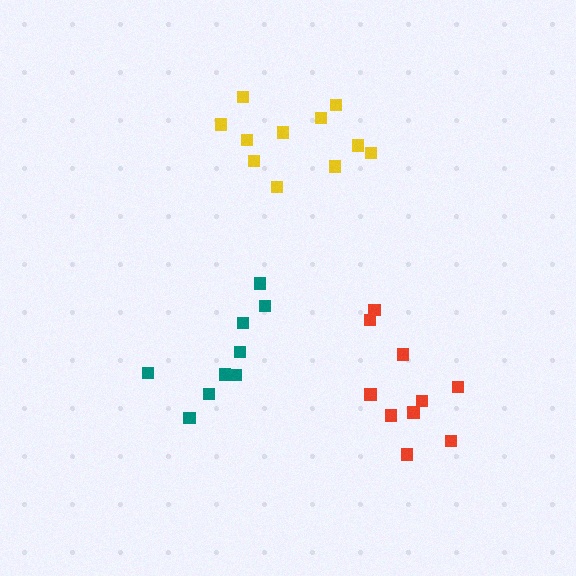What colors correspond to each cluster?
The clusters are colored: red, teal, yellow.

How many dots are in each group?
Group 1: 10 dots, Group 2: 9 dots, Group 3: 11 dots (30 total).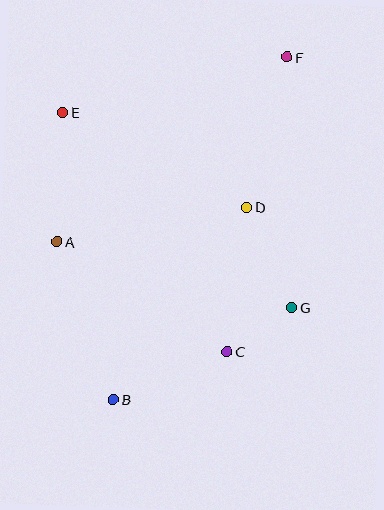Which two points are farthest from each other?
Points B and F are farthest from each other.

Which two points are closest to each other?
Points C and G are closest to each other.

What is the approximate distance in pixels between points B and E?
The distance between B and E is approximately 291 pixels.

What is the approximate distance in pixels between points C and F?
The distance between C and F is approximately 301 pixels.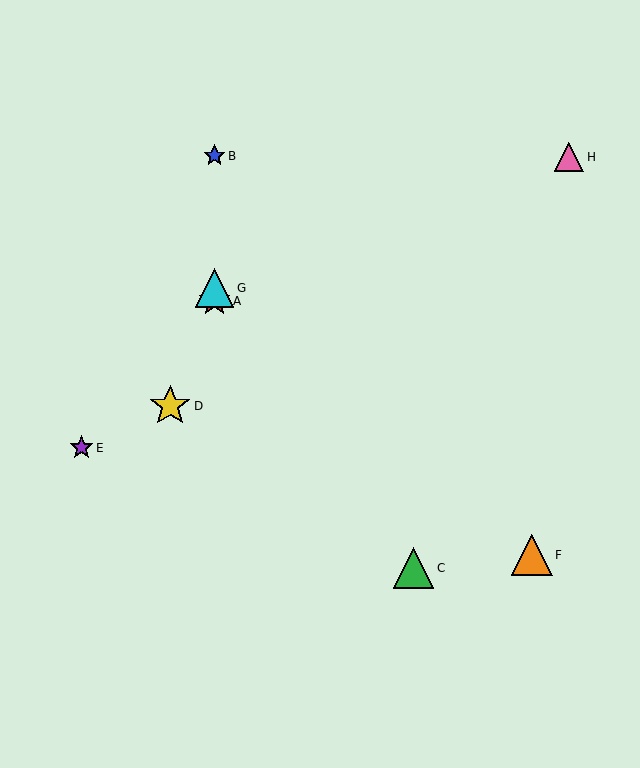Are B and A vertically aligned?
Yes, both are at x≈214.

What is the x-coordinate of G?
Object G is at x≈214.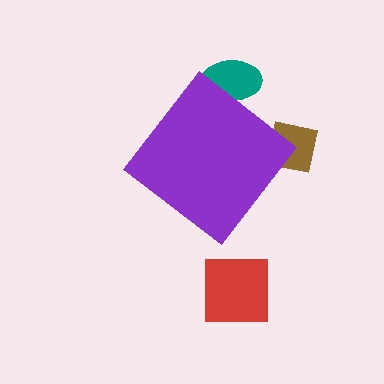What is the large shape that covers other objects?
A purple diamond.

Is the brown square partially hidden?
Yes, the brown square is partially hidden behind the purple diamond.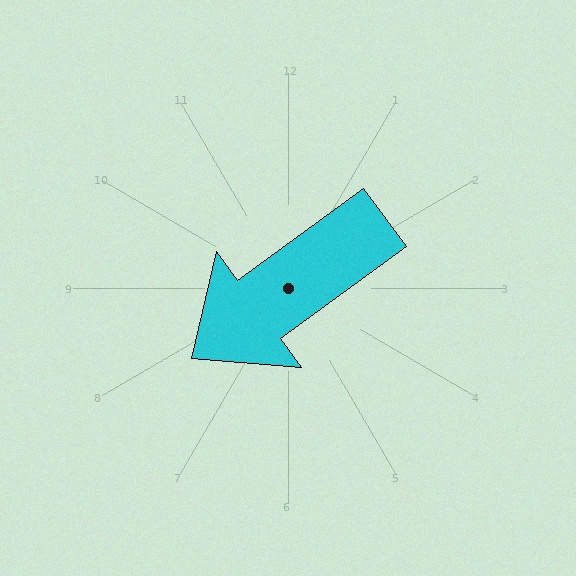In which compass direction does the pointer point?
Southwest.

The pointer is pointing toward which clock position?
Roughly 8 o'clock.